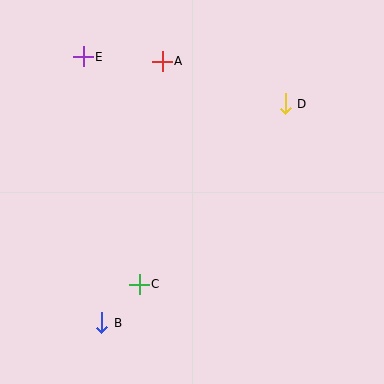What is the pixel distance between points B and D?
The distance between B and D is 286 pixels.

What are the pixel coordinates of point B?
Point B is at (102, 323).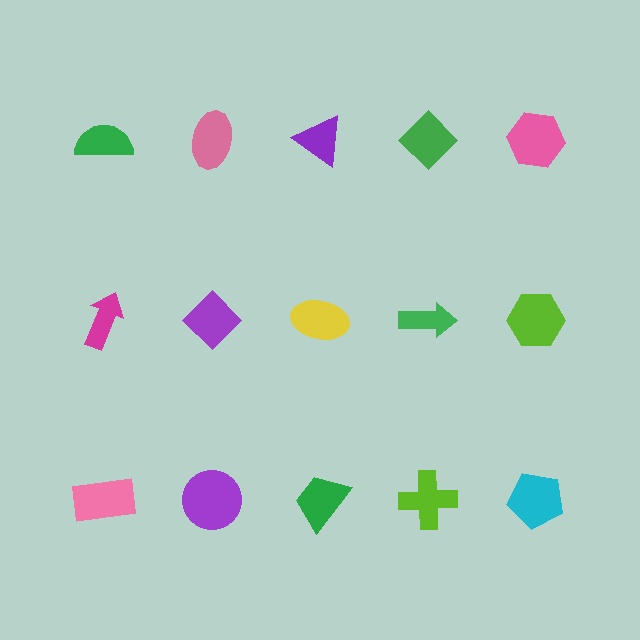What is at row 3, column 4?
A lime cross.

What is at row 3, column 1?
A pink rectangle.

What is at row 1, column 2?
A pink ellipse.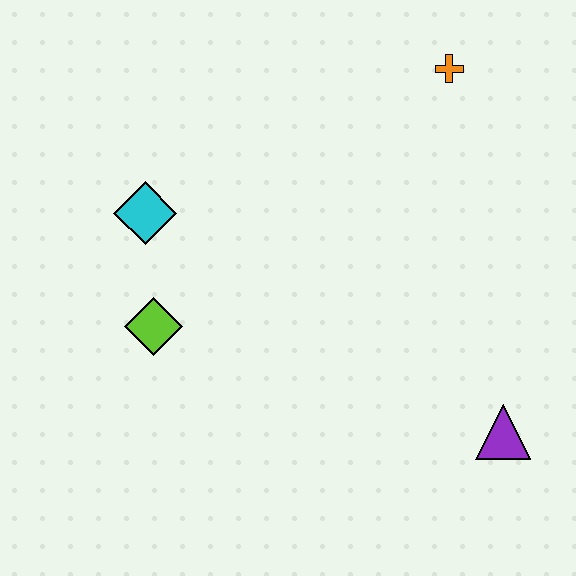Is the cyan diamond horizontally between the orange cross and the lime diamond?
No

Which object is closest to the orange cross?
The cyan diamond is closest to the orange cross.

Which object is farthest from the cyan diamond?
The purple triangle is farthest from the cyan diamond.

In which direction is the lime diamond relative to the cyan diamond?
The lime diamond is below the cyan diamond.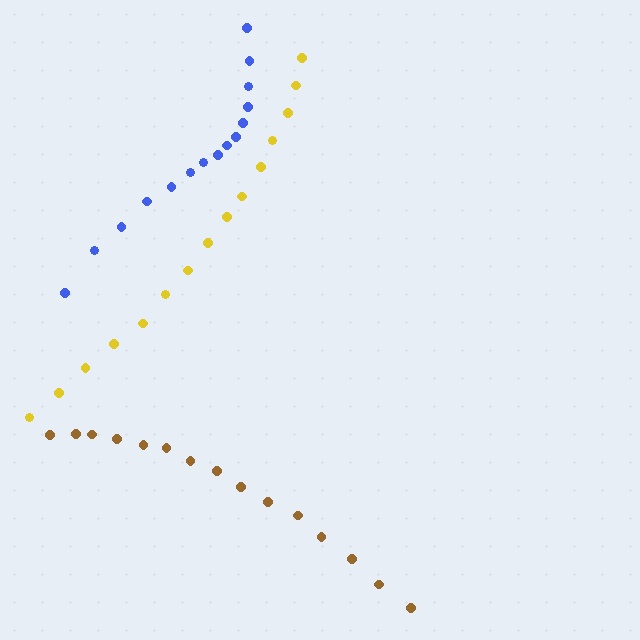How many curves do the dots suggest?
There are 3 distinct paths.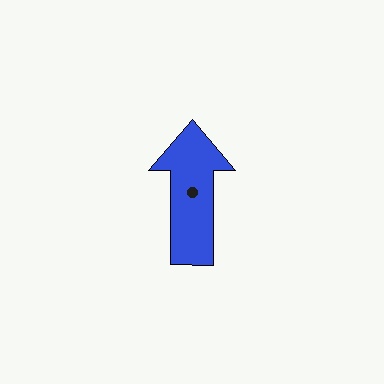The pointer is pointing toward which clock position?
Roughly 12 o'clock.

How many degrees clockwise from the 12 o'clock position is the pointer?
Approximately 0 degrees.